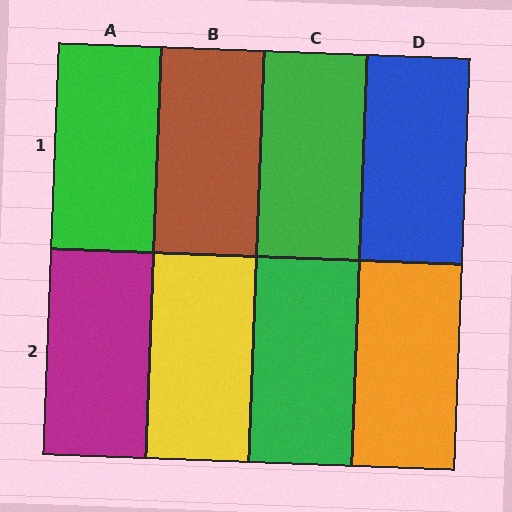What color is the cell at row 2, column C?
Green.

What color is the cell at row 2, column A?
Magenta.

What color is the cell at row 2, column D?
Orange.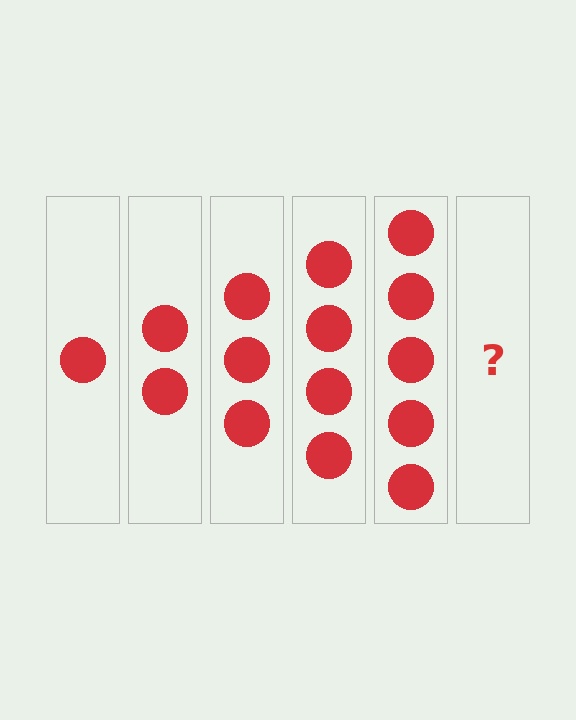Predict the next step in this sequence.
The next step is 6 circles.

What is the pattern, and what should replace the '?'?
The pattern is that each step adds one more circle. The '?' should be 6 circles.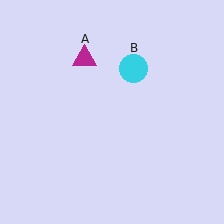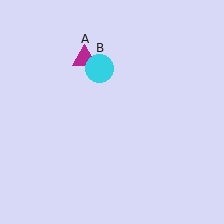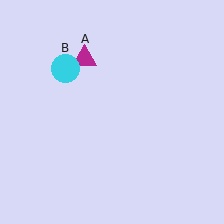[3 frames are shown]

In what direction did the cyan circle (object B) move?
The cyan circle (object B) moved left.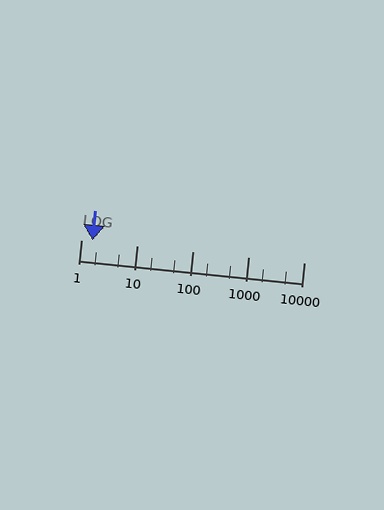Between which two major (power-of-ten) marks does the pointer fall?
The pointer is between 1 and 10.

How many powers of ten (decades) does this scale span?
The scale spans 4 decades, from 1 to 10000.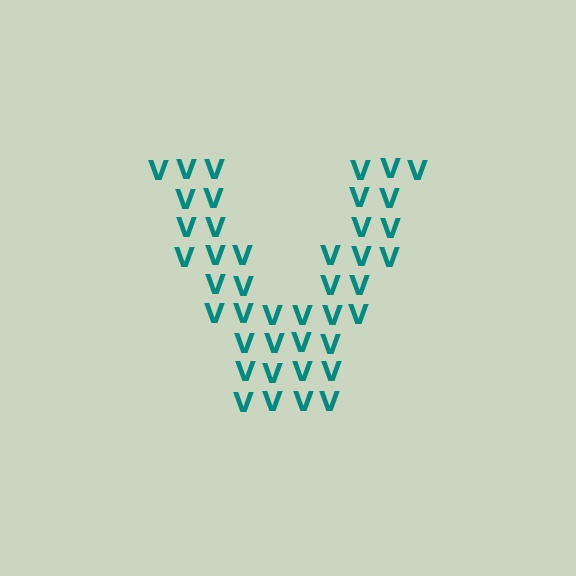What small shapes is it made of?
It is made of small letter V's.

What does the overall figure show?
The overall figure shows the letter V.